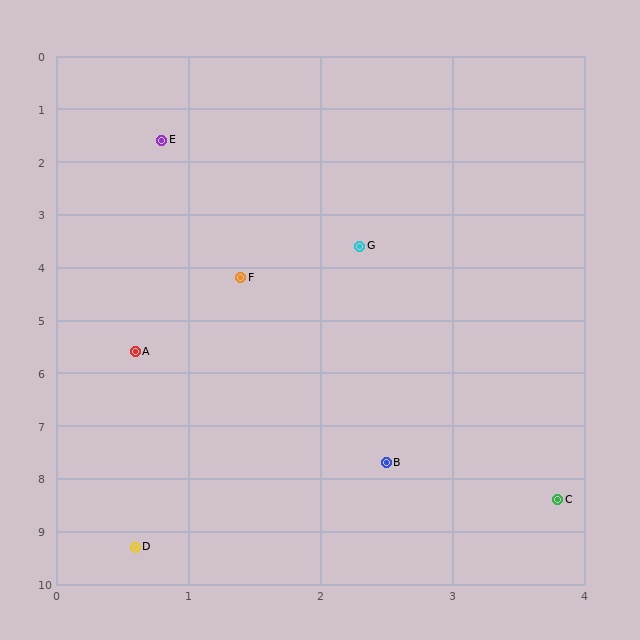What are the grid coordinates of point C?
Point C is at approximately (3.8, 8.4).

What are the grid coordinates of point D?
Point D is at approximately (0.6, 9.3).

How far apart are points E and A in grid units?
Points E and A are about 4.0 grid units apart.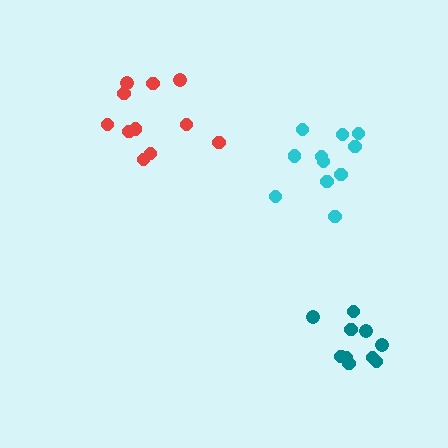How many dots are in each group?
Group 1: 10 dots, Group 2: 11 dots, Group 3: 11 dots (32 total).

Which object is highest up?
The red cluster is topmost.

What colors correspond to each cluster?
The clusters are colored: teal, red, cyan.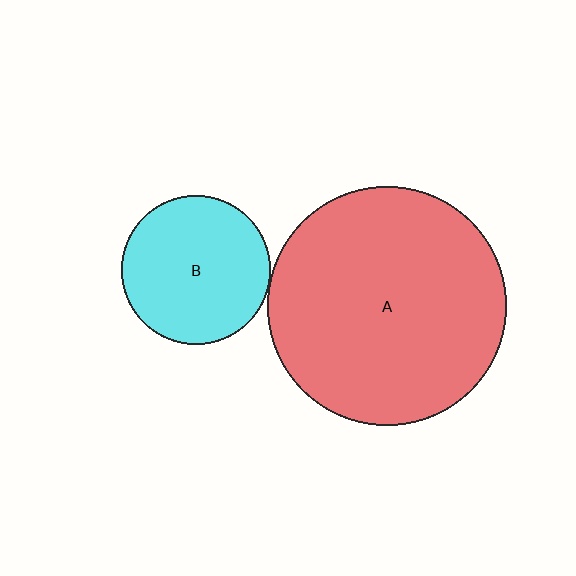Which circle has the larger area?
Circle A (red).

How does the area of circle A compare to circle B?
Approximately 2.6 times.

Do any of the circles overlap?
No, none of the circles overlap.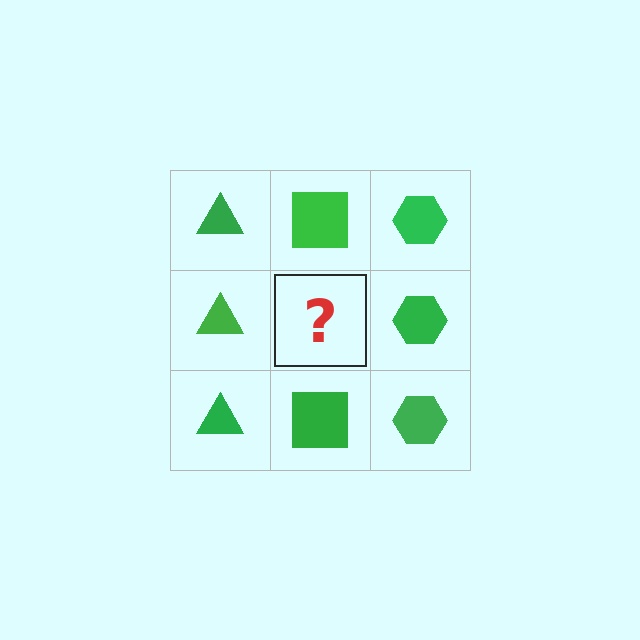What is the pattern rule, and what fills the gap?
The rule is that each column has a consistent shape. The gap should be filled with a green square.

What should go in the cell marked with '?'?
The missing cell should contain a green square.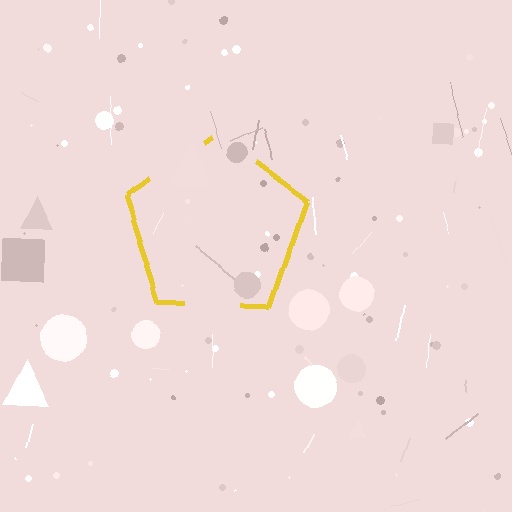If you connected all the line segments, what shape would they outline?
They would outline a pentagon.